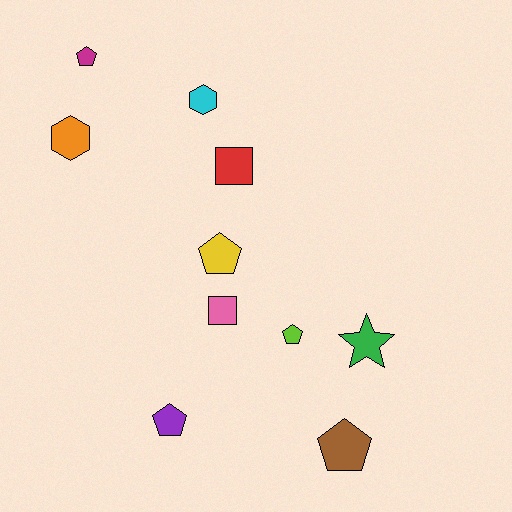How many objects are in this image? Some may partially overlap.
There are 10 objects.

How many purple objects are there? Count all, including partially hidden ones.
There is 1 purple object.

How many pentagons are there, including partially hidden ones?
There are 5 pentagons.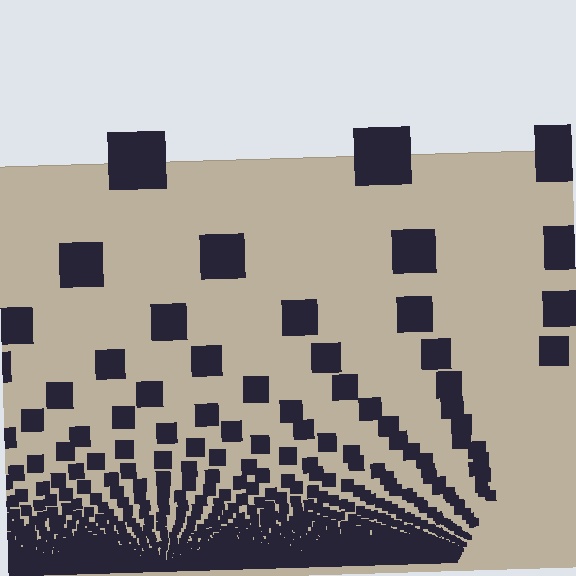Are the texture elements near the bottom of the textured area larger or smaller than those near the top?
Smaller. The gradient is inverted — elements near the bottom are smaller and denser.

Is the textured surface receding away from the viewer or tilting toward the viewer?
The surface appears to tilt toward the viewer. Texture elements get larger and sparser toward the top.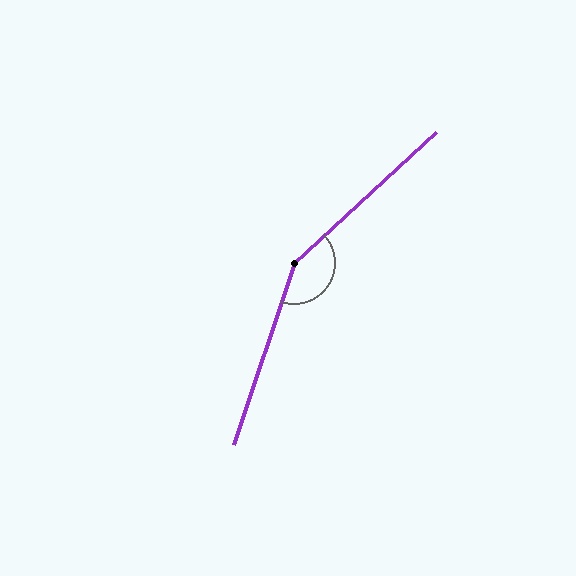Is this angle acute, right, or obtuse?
It is obtuse.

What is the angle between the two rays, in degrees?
Approximately 151 degrees.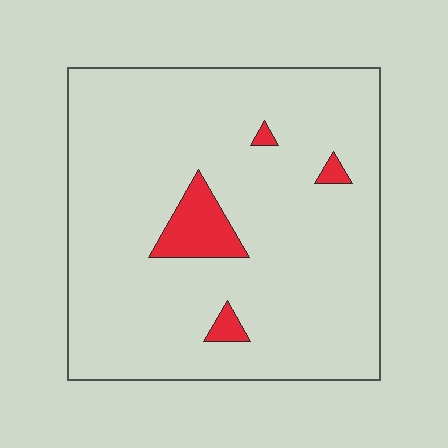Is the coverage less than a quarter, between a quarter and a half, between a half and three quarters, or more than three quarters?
Less than a quarter.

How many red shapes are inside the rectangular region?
4.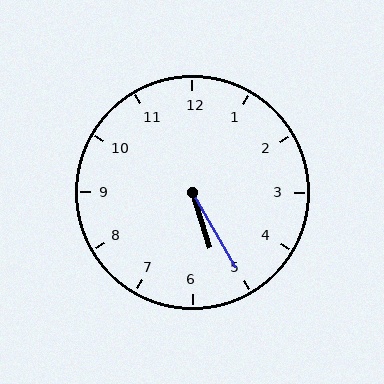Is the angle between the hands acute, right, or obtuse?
It is acute.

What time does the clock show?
5:25.